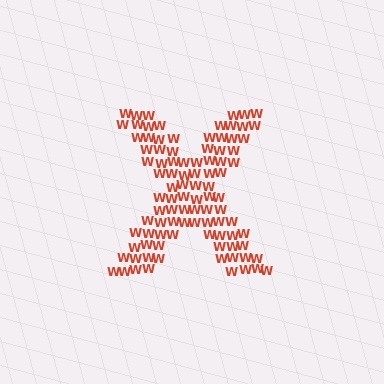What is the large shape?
The large shape is the letter X.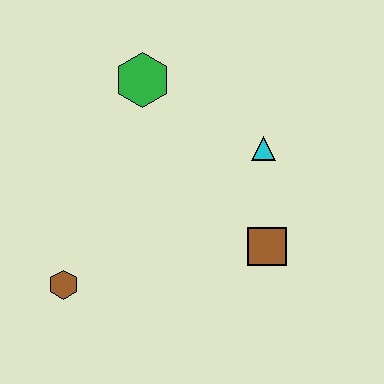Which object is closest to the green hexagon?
The cyan triangle is closest to the green hexagon.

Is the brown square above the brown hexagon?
Yes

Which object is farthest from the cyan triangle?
The brown hexagon is farthest from the cyan triangle.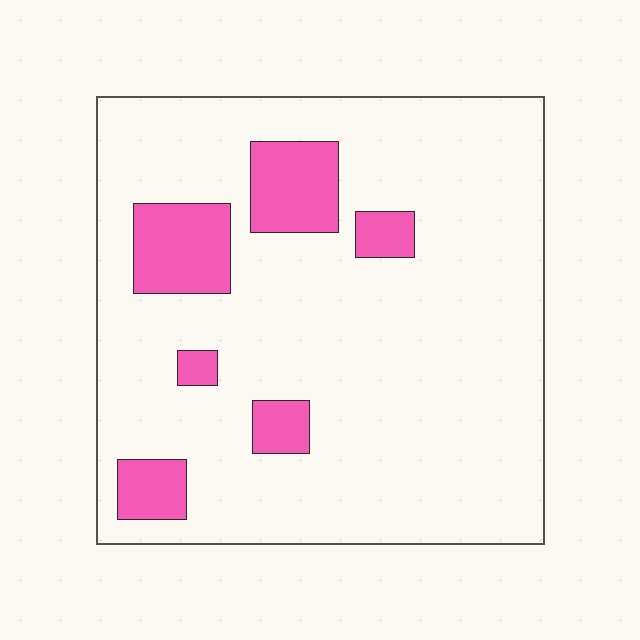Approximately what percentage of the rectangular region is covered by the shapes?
Approximately 15%.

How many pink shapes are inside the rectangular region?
6.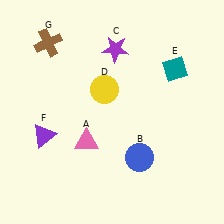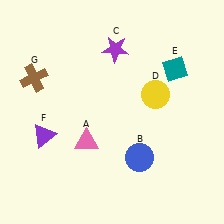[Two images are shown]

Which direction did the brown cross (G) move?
The brown cross (G) moved down.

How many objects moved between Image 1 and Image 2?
2 objects moved between the two images.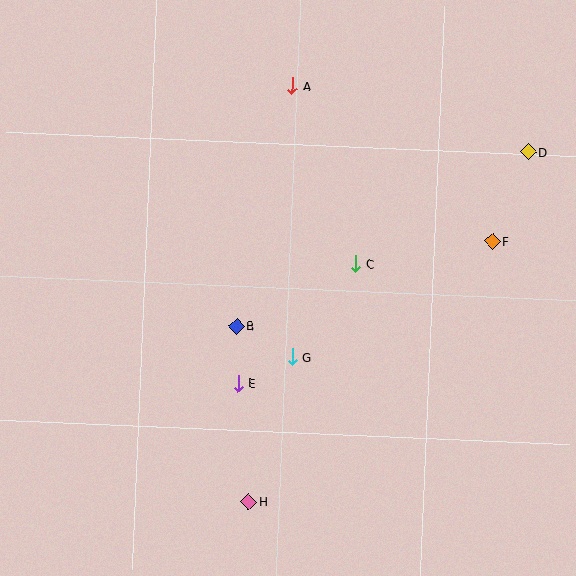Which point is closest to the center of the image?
Point B at (236, 326) is closest to the center.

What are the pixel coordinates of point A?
Point A is at (292, 86).